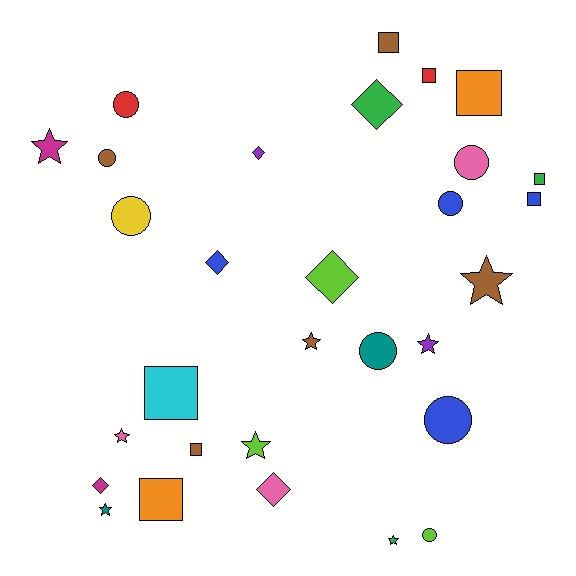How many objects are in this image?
There are 30 objects.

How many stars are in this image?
There are 8 stars.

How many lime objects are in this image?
There are 3 lime objects.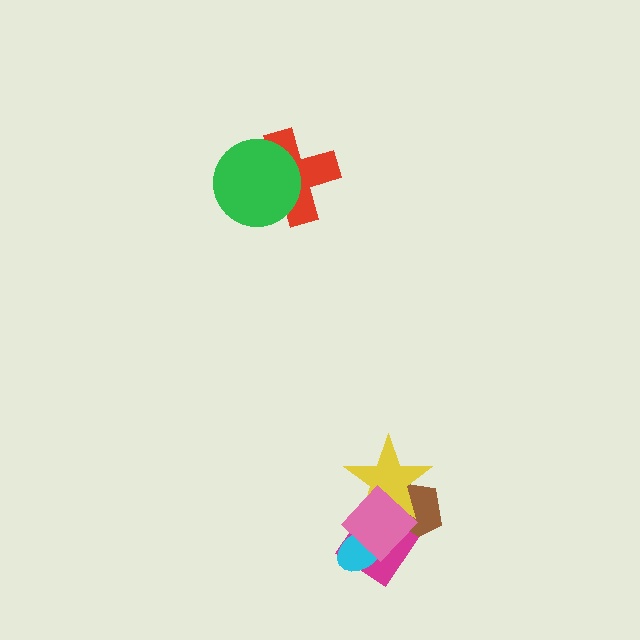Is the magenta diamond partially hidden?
Yes, it is partially covered by another shape.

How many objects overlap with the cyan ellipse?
2 objects overlap with the cyan ellipse.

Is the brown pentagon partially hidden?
Yes, it is partially covered by another shape.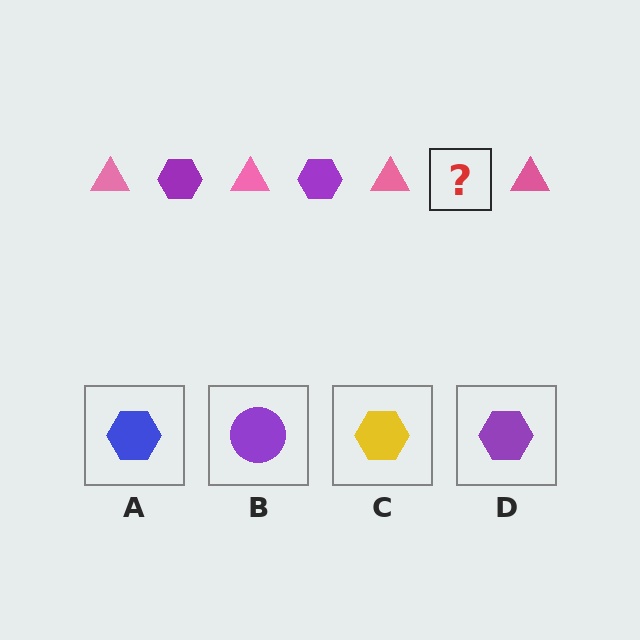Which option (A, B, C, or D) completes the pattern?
D.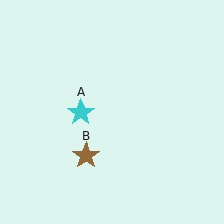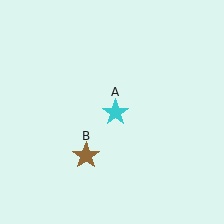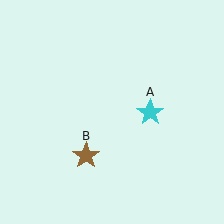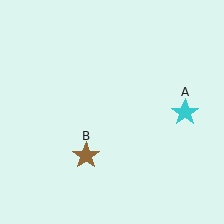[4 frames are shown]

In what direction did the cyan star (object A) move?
The cyan star (object A) moved right.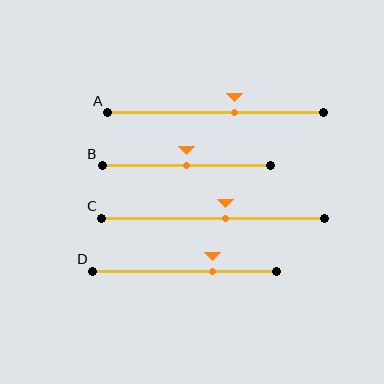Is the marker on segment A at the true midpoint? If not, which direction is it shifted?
No, the marker on segment A is shifted to the right by about 9% of the segment length.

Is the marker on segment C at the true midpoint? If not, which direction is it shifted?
No, the marker on segment C is shifted to the right by about 6% of the segment length.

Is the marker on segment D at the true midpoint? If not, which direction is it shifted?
No, the marker on segment D is shifted to the right by about 15% of the segment length.